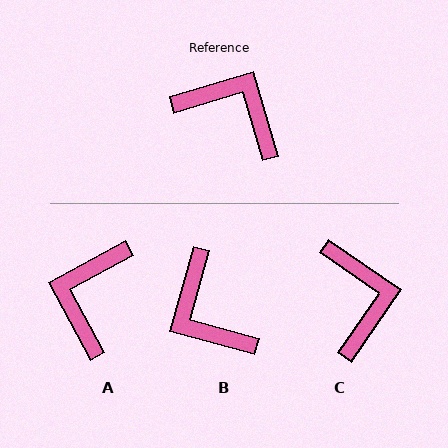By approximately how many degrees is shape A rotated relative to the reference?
Approximately 102 degrees counter-clockwise.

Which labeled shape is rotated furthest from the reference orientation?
B, about 148 degrees away.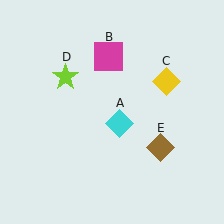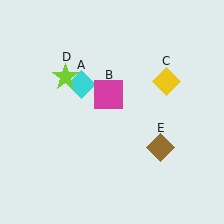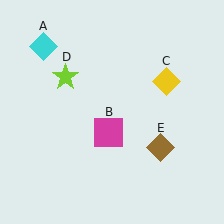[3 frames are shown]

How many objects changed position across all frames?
2 objects changed position: cyan diamond (object A), magenta square (object B).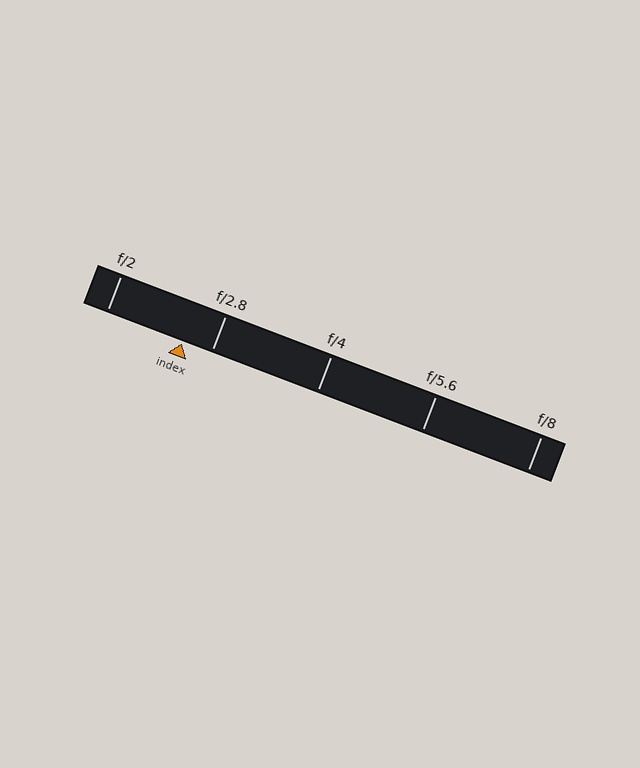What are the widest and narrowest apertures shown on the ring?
The widest aperture shown is f/2 and the narrowest is f/8.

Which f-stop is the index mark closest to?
The index mark is closest to f/2.8.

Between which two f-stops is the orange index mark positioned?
The index mark is between f/2 and f/2.8.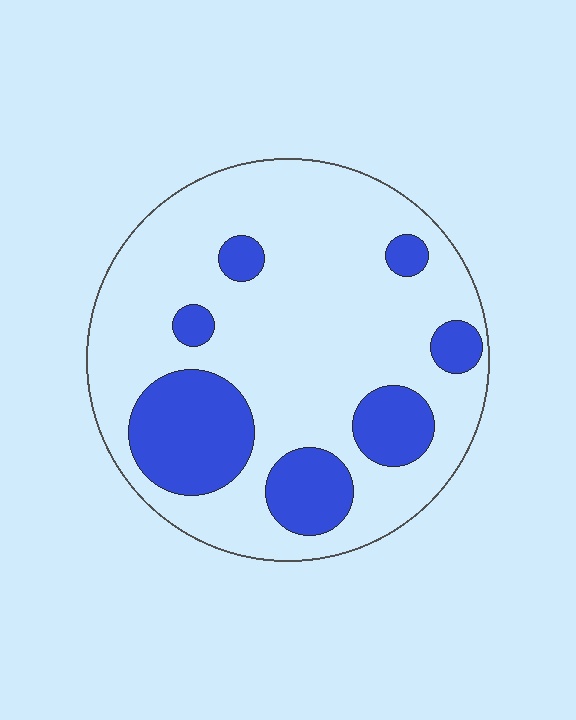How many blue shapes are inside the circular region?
7.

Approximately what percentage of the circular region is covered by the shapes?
Approximately 25%.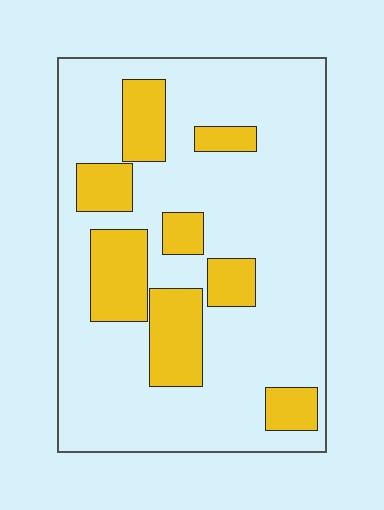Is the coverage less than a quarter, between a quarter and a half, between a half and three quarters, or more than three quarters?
Less than a quarter.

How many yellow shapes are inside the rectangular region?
8.